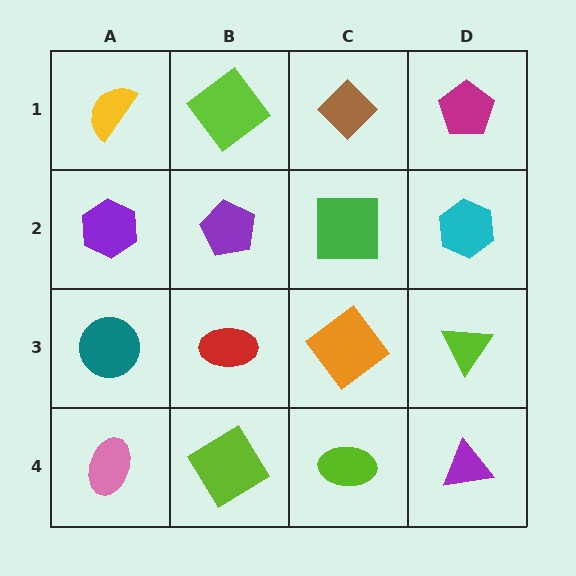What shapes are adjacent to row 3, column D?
A cyan hexagon (row 2, column D), a purple triangle (row 4, column D), an orange diamond (row 3, column C).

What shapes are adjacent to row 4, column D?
A lime triangle (row 3, column D), a lime ellipse (row 4, column C).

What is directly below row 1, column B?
A purple pentagon.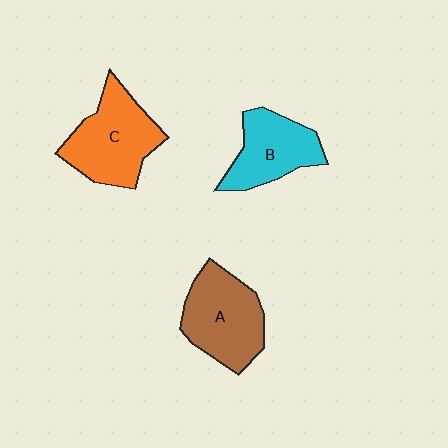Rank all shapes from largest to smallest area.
From largest to smallest: C (orange), A (brown), B (cyan).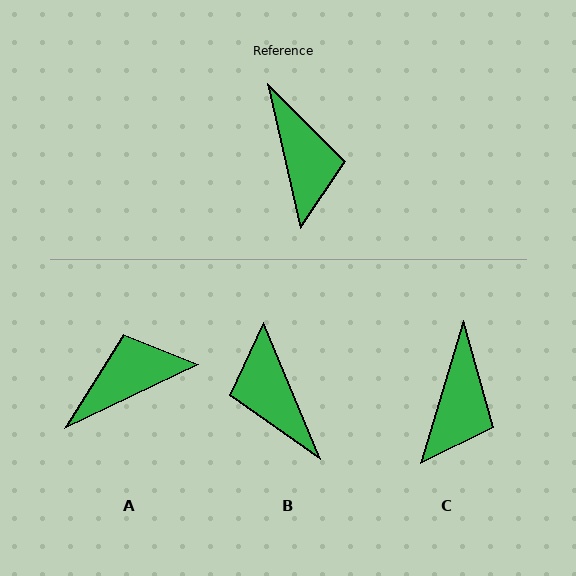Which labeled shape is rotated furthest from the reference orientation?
B, about 170 degrees away.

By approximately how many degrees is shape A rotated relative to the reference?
Approximately 103 degrees counter-clockwise.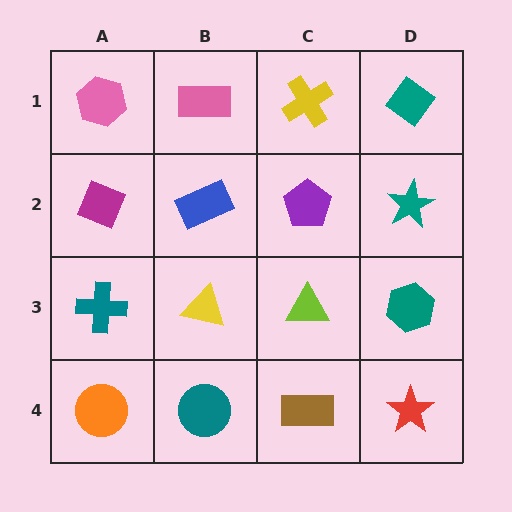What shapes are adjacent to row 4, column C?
A lime triangle (row 3, column C), a teal circle (row 4, column B), a red star (row 4, column D).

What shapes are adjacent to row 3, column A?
A magenta diamond (row 2, column A), an orange circle (row 4, column A), a yellow triangle (row 3, column B).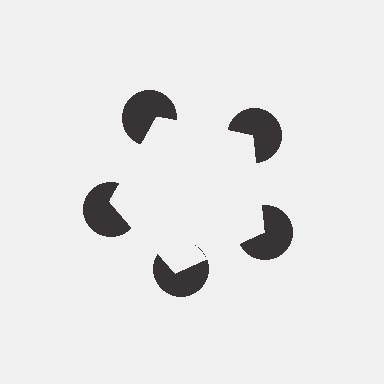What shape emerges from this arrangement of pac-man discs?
An illusory pentagon — its edges are inferred from the aligned wedge cuts in the pac-man discs, not physically drawn.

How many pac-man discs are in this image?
There are 5 — one at each vertex of the illusory pentagon.